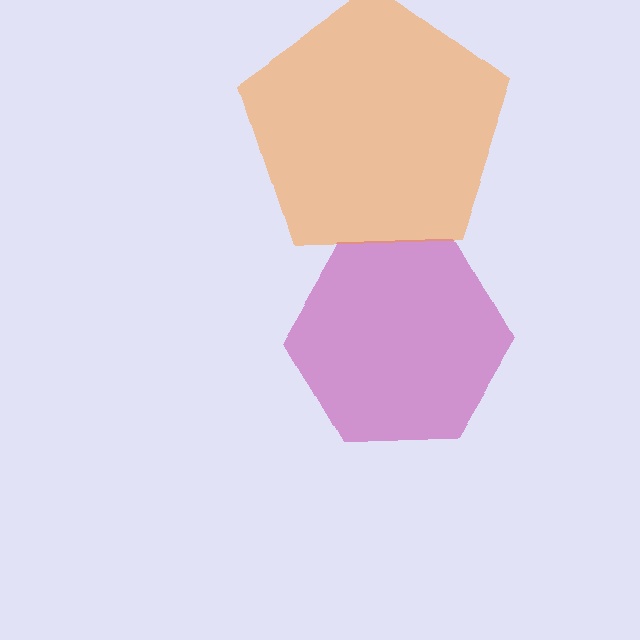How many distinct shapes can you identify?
There are 2 distinct shapes: a magenta hexagon, an orange pentagon.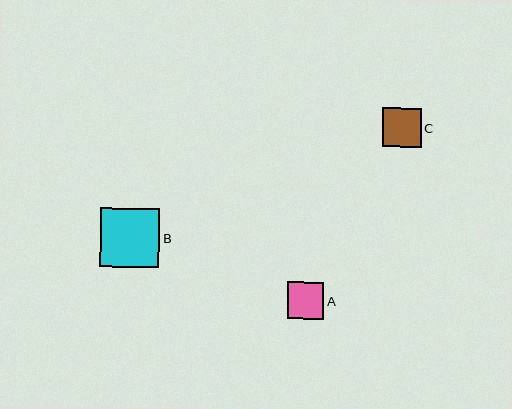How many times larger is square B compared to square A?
Square B is approximately 1.6 times the size of square A.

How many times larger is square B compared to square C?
Square B is approximately 1.5 times the size of square C.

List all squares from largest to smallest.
From largest to smallest: B, C, A.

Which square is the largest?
Square B is the largest with a size of approximately 59 pixels.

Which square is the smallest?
Square A is the smallest with a size of approximately 37 pixels.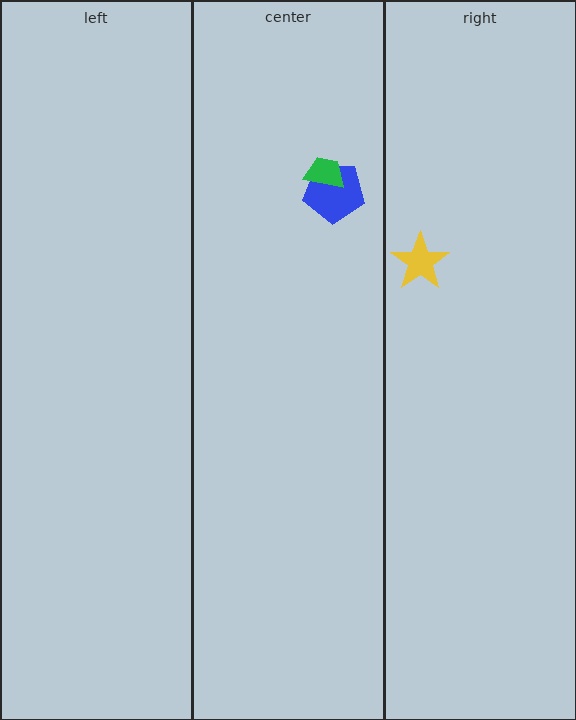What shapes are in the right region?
The yellow star.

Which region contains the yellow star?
The right region.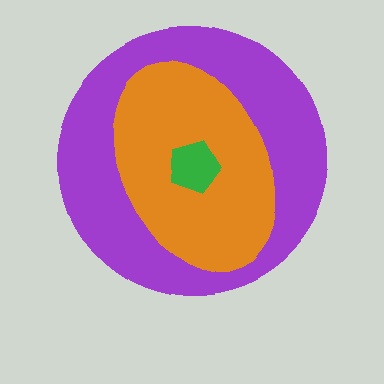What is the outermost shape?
The purple circle.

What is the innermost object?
The green pentagon.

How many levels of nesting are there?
3.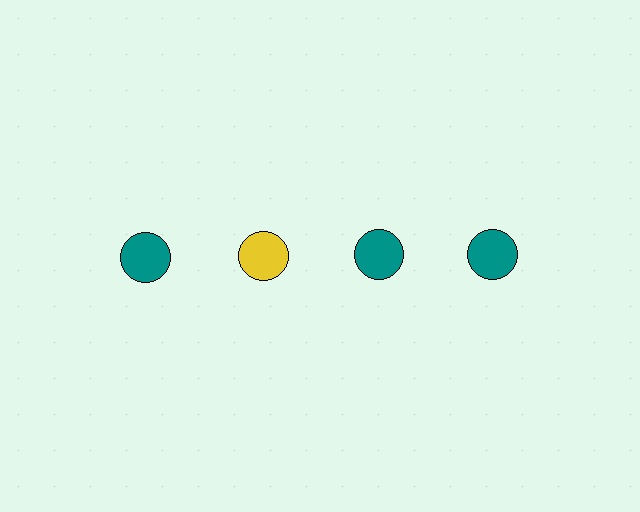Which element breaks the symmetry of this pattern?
The yellow circle in the top row, second from left column breaks the symmetry. All other shapes are teal circles.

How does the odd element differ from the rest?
It has a different color: yellow instead of teal.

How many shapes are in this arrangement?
There are 4 shapes arranged in a grid pattern.